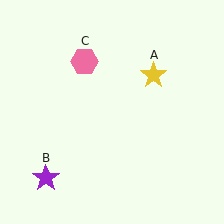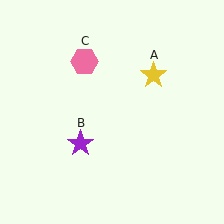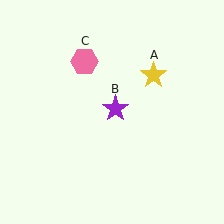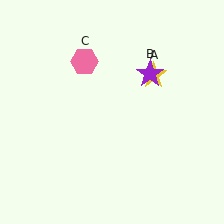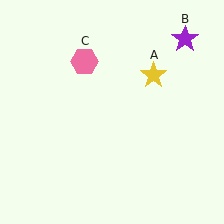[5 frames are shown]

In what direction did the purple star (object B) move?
The purple star (object B) moved up and to the right.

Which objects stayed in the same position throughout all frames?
Yellow star (object A) and pink hexagon (object C) remained stationary.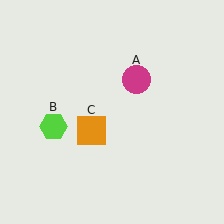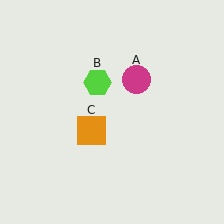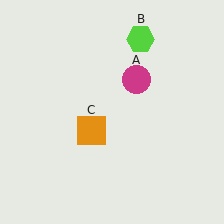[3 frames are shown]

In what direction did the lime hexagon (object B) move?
The lime hexagon (object B) moved up and to the right.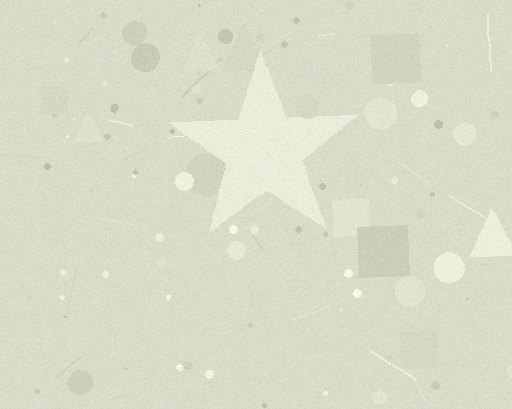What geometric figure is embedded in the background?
A star is embedded in the background.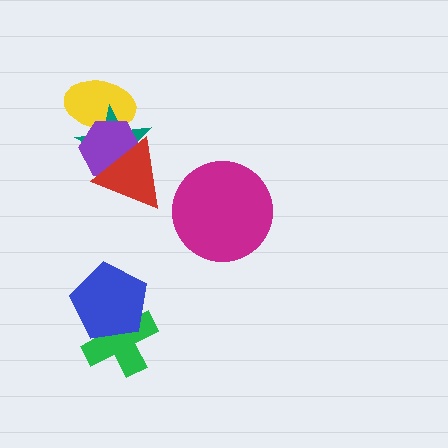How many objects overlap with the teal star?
3 objects overlap with the teal star.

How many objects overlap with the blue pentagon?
1 object overlaps with the blue pentagon.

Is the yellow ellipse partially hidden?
Yes, it is partially covered by another shape.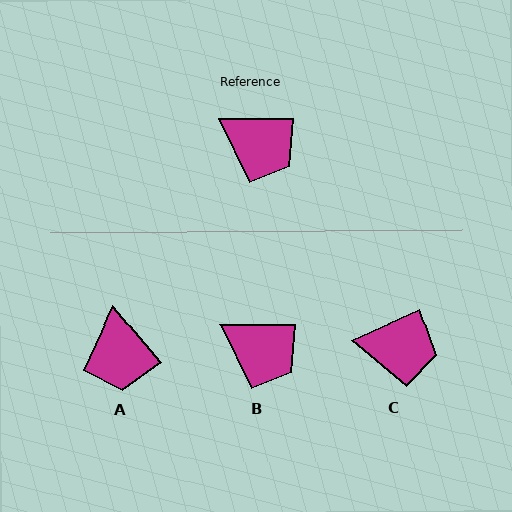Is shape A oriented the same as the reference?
No, it is off by about 50 degrees.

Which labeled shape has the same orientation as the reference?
B.